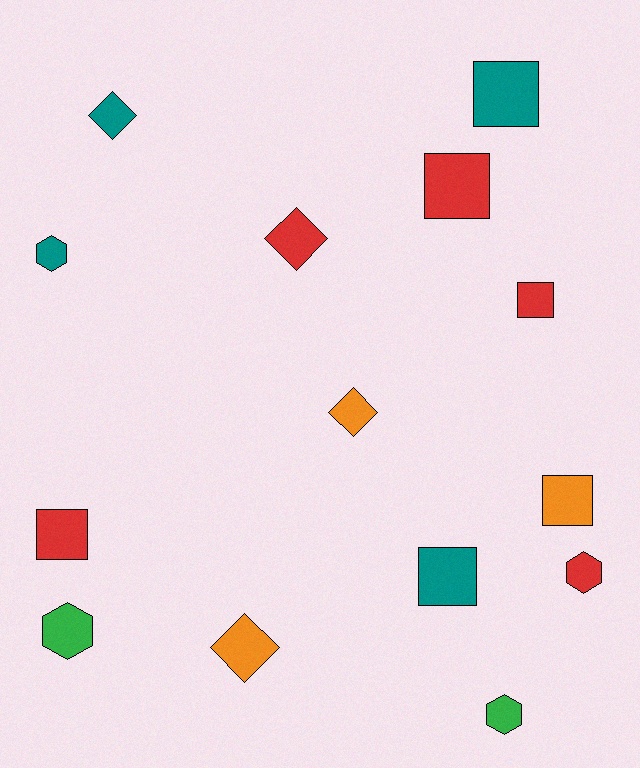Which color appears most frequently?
Red, with 5 objects.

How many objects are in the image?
There are 14 objects.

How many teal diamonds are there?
There is 1 teal diamond.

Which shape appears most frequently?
Square, with 6 objects.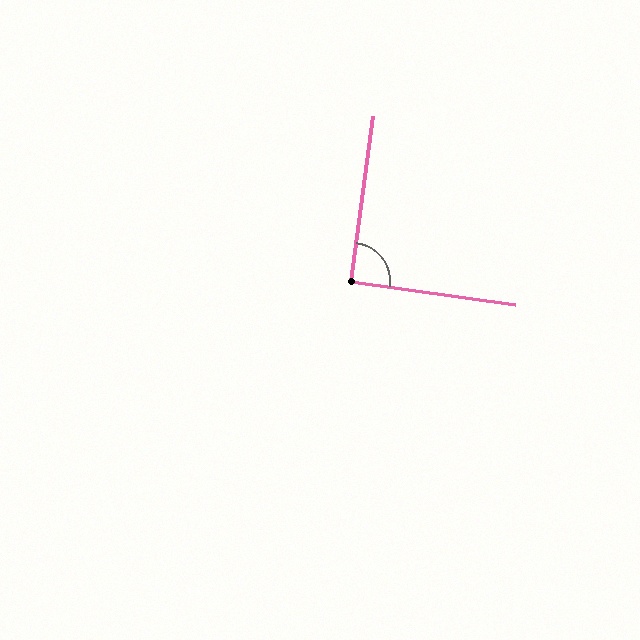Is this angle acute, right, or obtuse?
It is approximately a right angle.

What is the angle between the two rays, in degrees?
Approximately 91 degrees.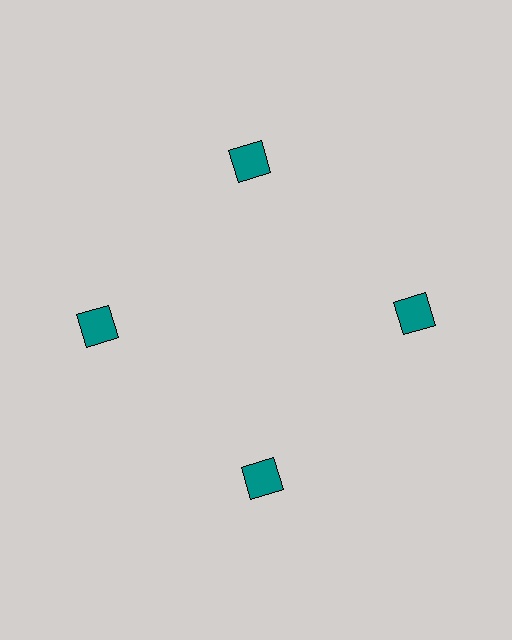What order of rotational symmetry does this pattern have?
This pattern has 4-fold rotational symmetry.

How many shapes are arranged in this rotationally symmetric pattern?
There are 4 shapes, arranged in 4 groups of 1.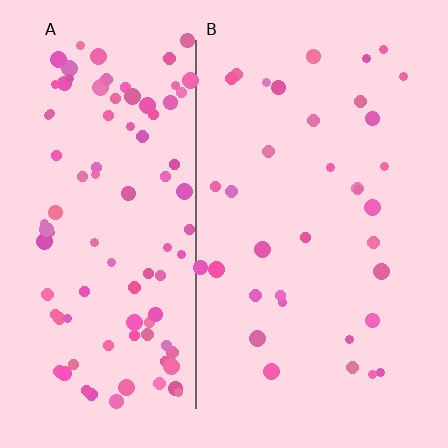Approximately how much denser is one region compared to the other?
Approximately 2.8× — region A over region B.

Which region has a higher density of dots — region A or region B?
A (the left).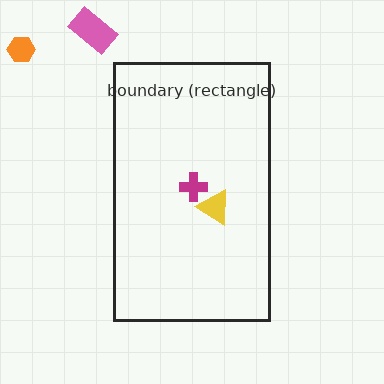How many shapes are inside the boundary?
2 inside, 2 outside.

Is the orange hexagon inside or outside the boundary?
Outside.